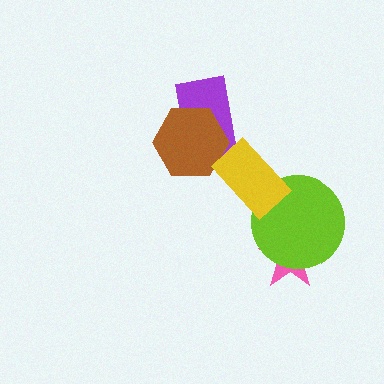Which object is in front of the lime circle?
The yellow rectangle is in front of the lime circle.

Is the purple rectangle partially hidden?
Yes, it is partially covered by another shape.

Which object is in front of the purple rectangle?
The brown hexagon is in front of the purple rectangle.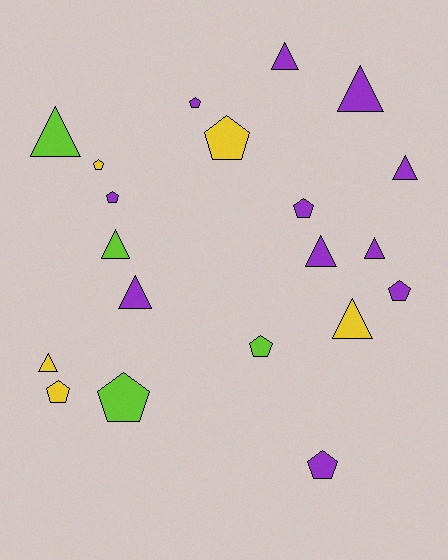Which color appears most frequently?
Purple, with 11 objects.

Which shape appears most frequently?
Triangle, with 10 objects.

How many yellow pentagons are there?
There are 3 yellow pentagons.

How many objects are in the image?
There are 20 objects.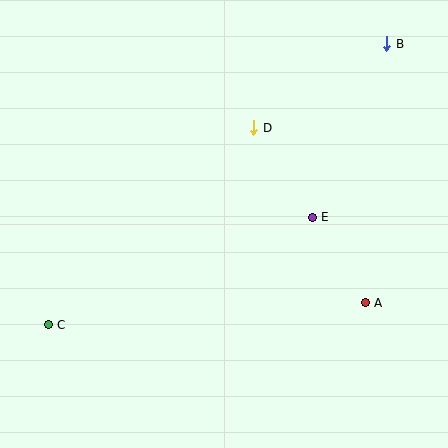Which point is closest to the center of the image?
Point E at (312, 217) is closest to the center.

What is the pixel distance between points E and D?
The distance between E and D is 107 pixels.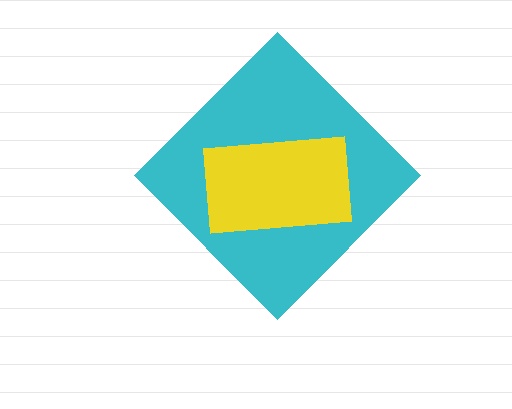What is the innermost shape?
The yellow rectangle.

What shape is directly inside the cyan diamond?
The yellow rectangle.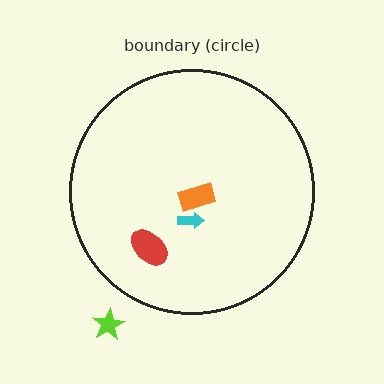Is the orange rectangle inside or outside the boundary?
Inside.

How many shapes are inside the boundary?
3 inside, 1 outside.